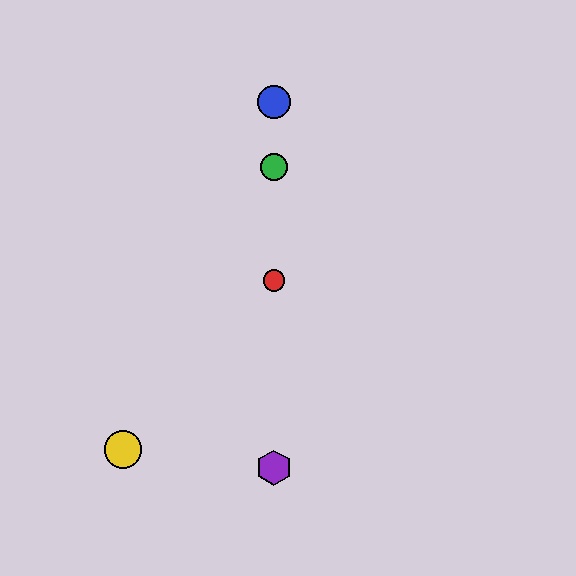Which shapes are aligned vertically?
The red circle, the blue circle, the green circle, the purple hexagon are aligned vertically.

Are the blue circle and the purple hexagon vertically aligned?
Yes, both are at x≈274.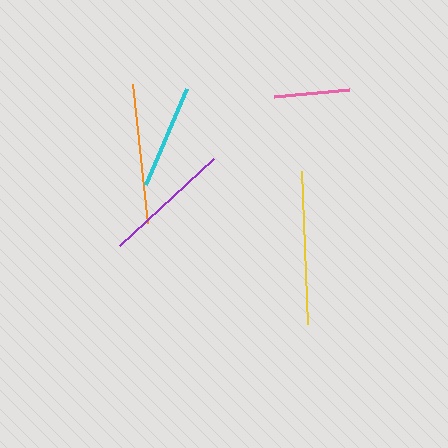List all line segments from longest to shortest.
From longest to shortest: yellow, orange, purple, cyan, pink.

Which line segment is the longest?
The yellow line is the longest at approximately 153 pixels.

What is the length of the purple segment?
The purple segment is approximately 128 pixels long.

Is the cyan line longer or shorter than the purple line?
The purple line is longer than the cyan line.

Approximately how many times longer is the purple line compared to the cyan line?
The purple line is approximately 1.2 times the length of the cyan line.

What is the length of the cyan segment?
The cyan segment is approximately 105 pixels long.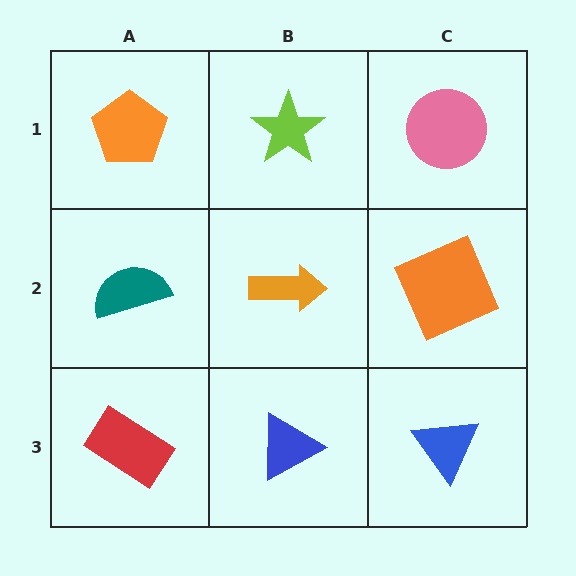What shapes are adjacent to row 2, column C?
A pink circle (row 1, column C), a blue triangle (row 3, column C), an orange arrow (row 2, column B).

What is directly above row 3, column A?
A teal semicircle.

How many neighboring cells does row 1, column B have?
3.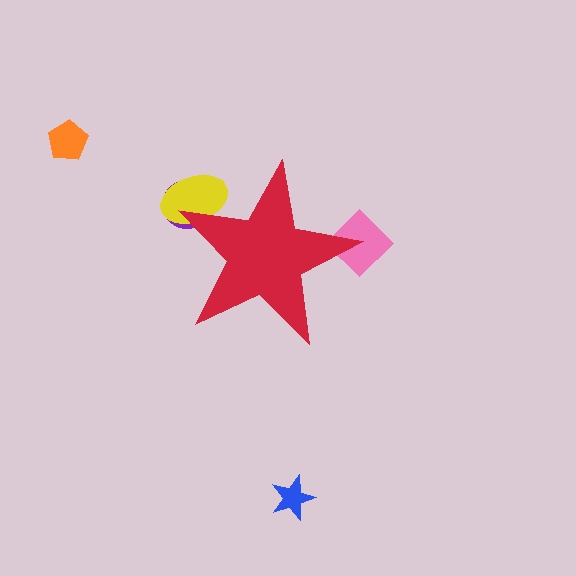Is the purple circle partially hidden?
Yes, the purple circle is partially hidden behind the red star.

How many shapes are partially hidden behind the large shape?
3 shapes are partially hidden.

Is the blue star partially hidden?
No, the blue star is fully visible.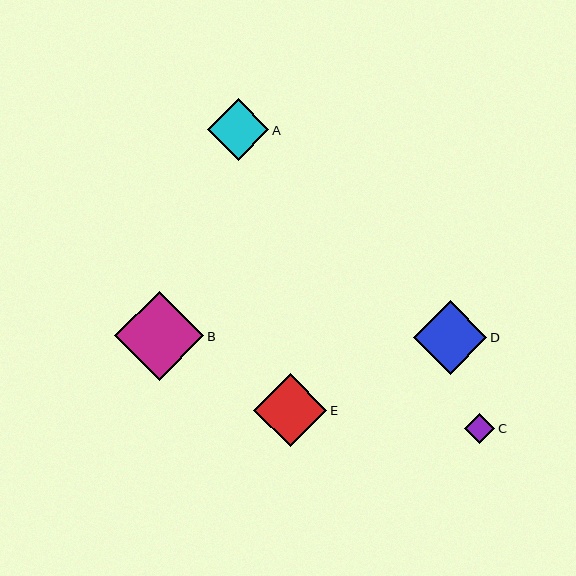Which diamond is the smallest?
Diamond C is the smallest with a size of approximately 31 pixels.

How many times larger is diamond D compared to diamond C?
Diamond D is approximately 2.4 times the size of diamond C.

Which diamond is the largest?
Diamond B is the largest with a size of approximately 89 pixels.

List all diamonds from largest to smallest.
From largest to smallest: B, E, D, A, C.